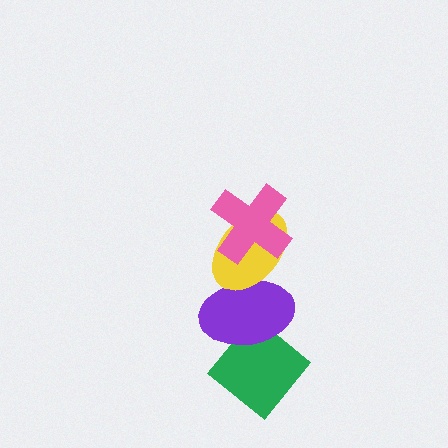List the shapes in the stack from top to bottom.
From top to bottom: the pink cross, the yellow ellipse, the purple ellipse, the green diamond.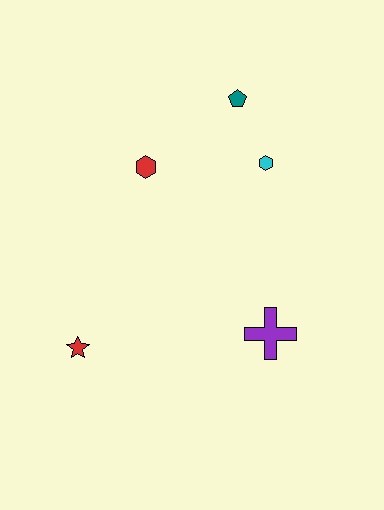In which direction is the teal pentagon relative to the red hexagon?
The teal pentagon is to the right of the red hexagon.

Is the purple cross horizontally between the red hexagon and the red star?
No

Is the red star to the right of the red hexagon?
No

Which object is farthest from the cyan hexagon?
The red star is farthest from the cyan hexagon.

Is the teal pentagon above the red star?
Yes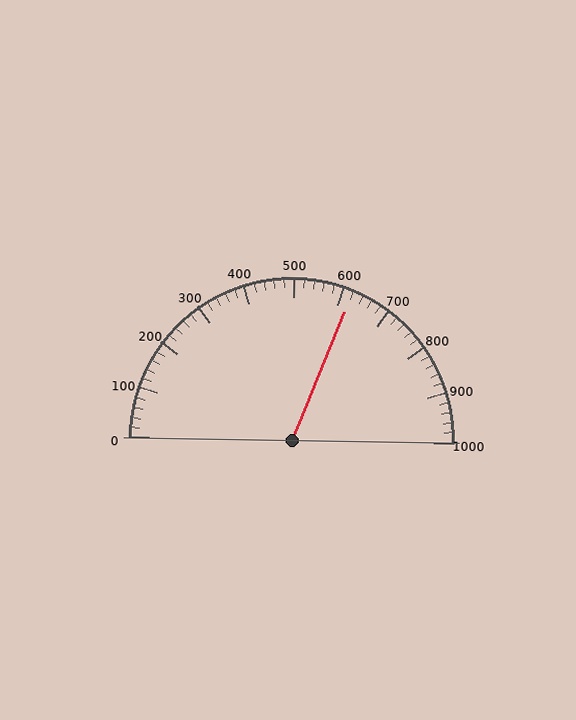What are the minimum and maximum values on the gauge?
The gauge ranges from 0 to 1000.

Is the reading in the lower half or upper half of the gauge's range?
The reading is in the upper half of the range (0 to 1000).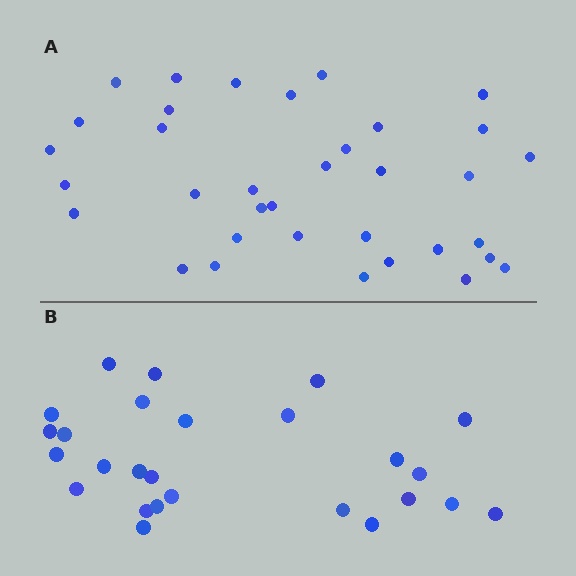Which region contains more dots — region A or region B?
Region A (the top region) has more dots.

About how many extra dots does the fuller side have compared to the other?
Region A has roughly 8 or so more dots than region B.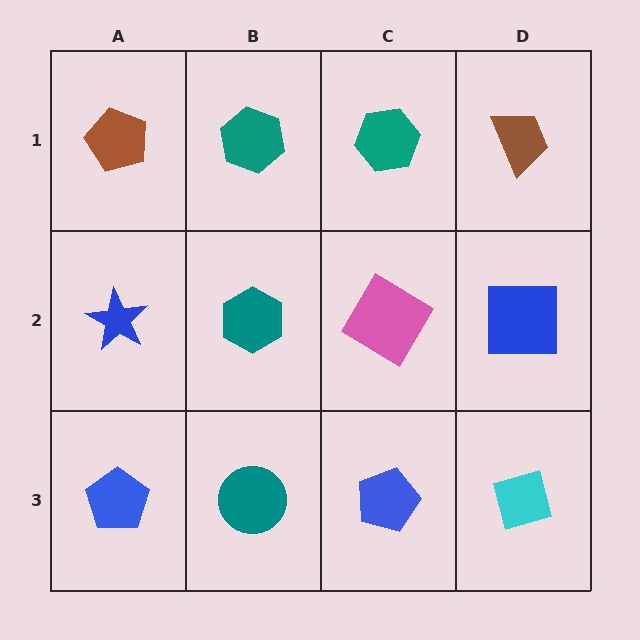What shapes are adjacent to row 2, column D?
A brown trapezoid (row 1, column D), a cyan square (row 3, column D), a pink diamond (row 2, column C).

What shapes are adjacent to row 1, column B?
A teal hexagon (row 2, column B), a brown pentagon (row 1, column A), a teal hexagon (row 1, column C).